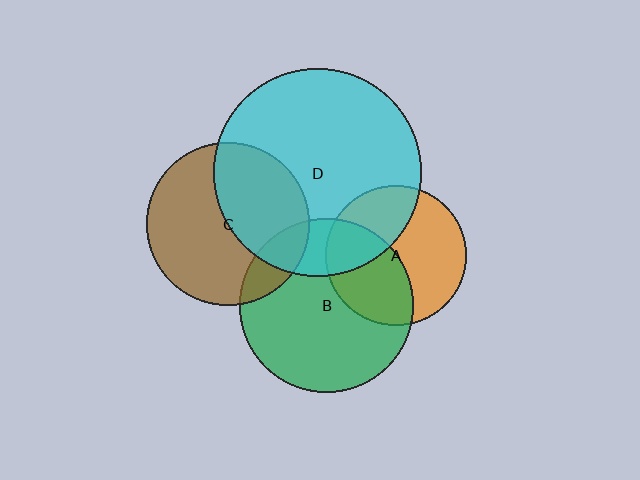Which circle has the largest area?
Circle D (cyan).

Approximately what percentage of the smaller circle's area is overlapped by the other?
Approximately 45%.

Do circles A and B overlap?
Yes.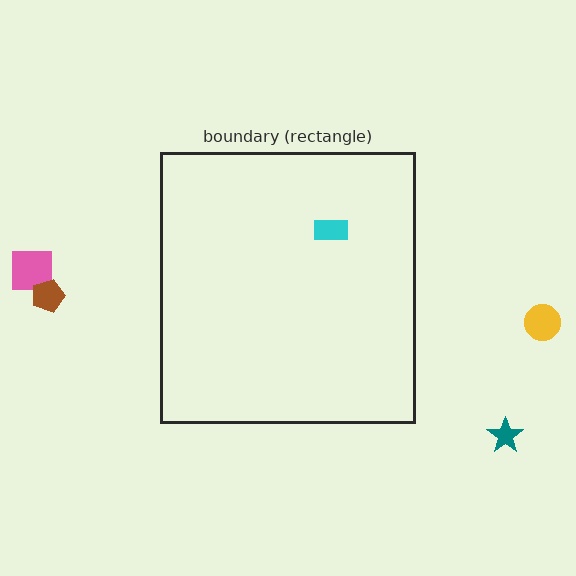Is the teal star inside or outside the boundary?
Outside.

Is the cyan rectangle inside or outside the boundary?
Inside.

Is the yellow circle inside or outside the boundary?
Outside.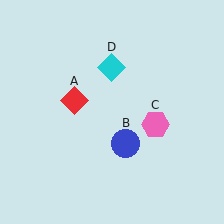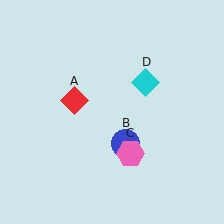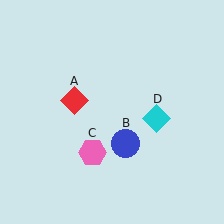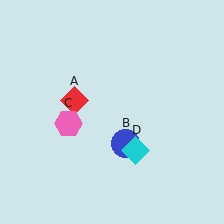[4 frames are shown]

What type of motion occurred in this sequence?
The pink hexagon (object C), cyan diamond (object D) rotated clockwise around the center of the scene.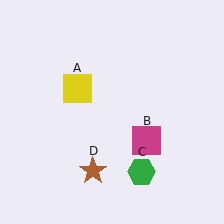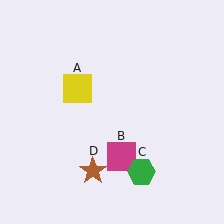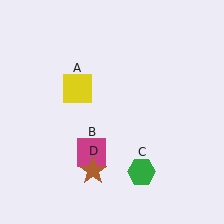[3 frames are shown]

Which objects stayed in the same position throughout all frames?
Yellow square (object A) and green hexagon (object C) and brown star (object D) remained stationary.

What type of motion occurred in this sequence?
The magenta square (object B) rotated clockwise around the center of the scene.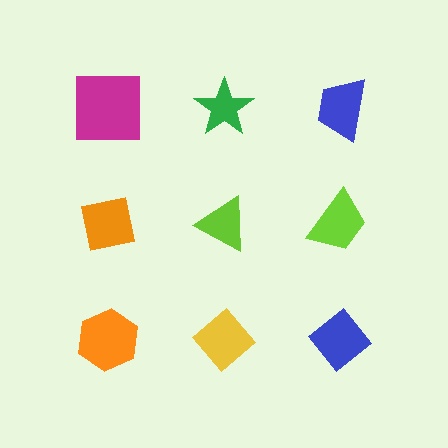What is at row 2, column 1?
An orange square.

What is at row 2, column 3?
A lime trapezoid.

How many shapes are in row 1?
3 shapes.